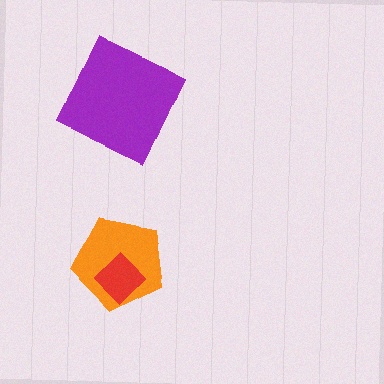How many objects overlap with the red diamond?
1 object overlaps with the red diamond.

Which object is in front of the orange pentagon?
The red diamond is in front of the orange pentagon.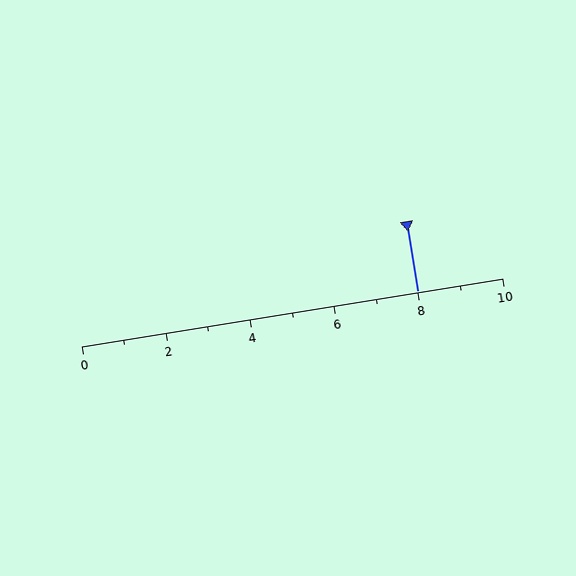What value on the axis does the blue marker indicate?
The marker indicates approximately 8.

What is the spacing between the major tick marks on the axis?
The major ticks are spaced 2 apart.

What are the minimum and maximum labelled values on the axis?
The axis runs from 0 to 10.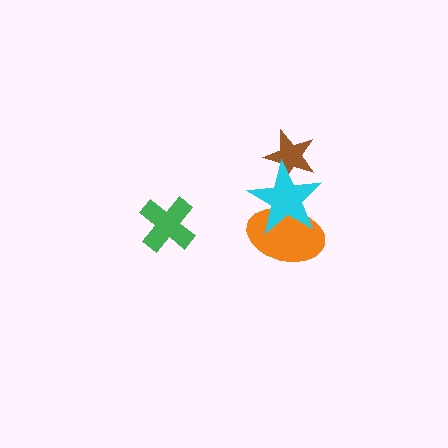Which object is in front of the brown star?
The cyan star is in front of the brown star.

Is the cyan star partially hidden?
No, no other shape covers it.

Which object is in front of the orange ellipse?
The cyan star is in front of the orange ellipse.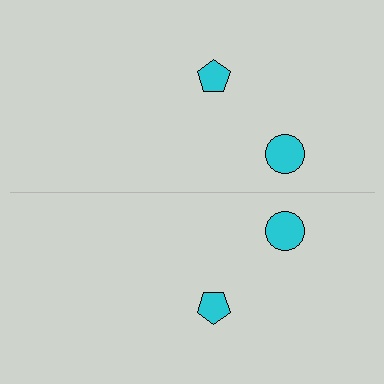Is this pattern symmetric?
Yes, this pattern has bilateral (reflection) symmetry.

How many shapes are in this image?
There are 4 shapes in this image.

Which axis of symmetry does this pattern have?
The pattern has a horizontal axis of symmetry running through the center of the image.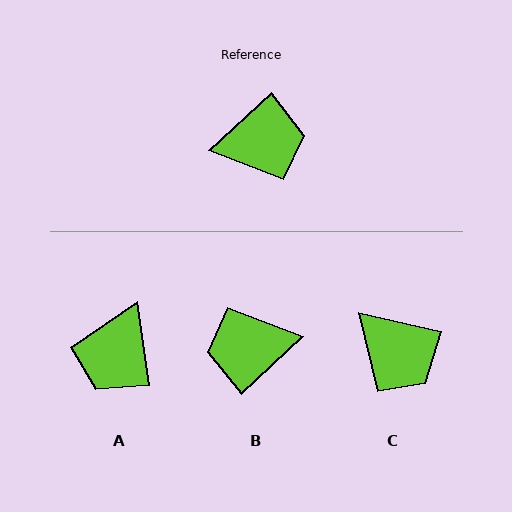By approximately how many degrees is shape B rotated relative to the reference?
Approximately 179 degrees clockwise.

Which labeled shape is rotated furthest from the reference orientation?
B, about 179 degrees away.